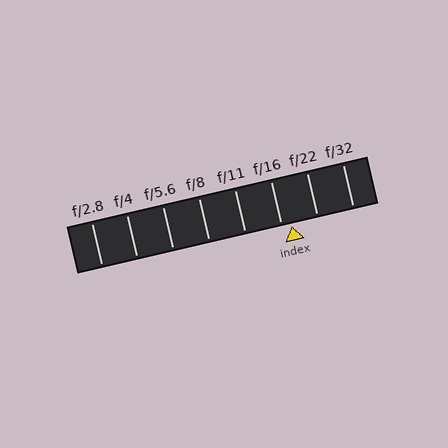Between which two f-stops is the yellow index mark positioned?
The index mark is between f/16 and f/22.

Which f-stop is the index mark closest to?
The index mark is closest to f/16.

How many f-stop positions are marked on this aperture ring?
There are 8 f-stop positions marked.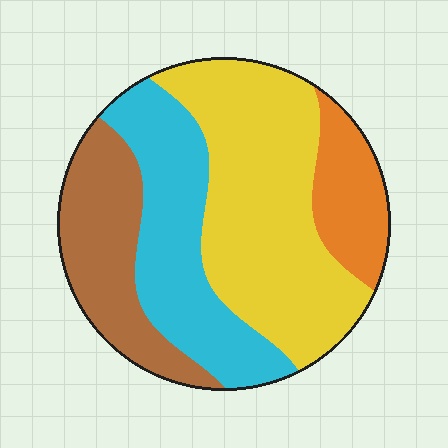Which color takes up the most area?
Yellow, at roughly 40%.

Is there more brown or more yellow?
Yellow.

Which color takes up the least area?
Orange, at roughly 10%.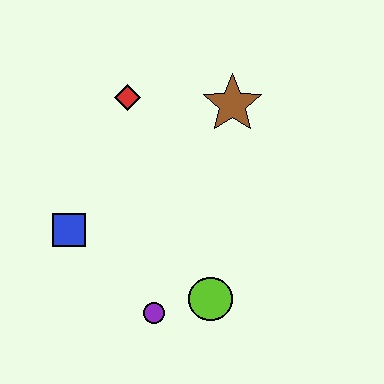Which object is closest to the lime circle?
The purple circle is closest to the lime circle.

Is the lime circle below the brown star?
Yes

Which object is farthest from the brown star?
The purple circle is farthest from the brown star.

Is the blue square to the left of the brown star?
Yes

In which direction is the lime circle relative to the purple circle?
The lime circle is to the right of the purple circle.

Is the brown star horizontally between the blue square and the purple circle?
No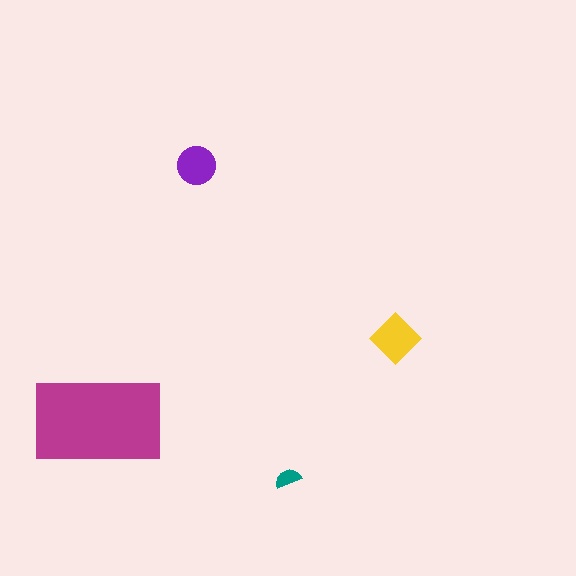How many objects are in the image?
There are 4 objects in the image.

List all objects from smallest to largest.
The teal semicircle, the purple circle, the yellow diamond, the magenta rectangle.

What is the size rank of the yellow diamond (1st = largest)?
2nd.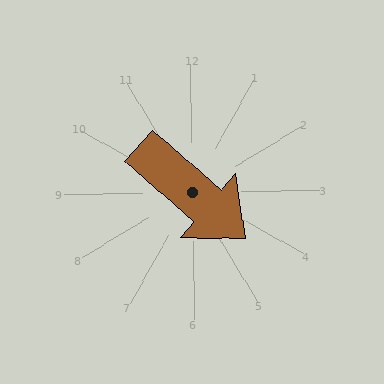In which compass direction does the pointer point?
Southeast.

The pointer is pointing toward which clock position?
Roughly 4 o'clock.